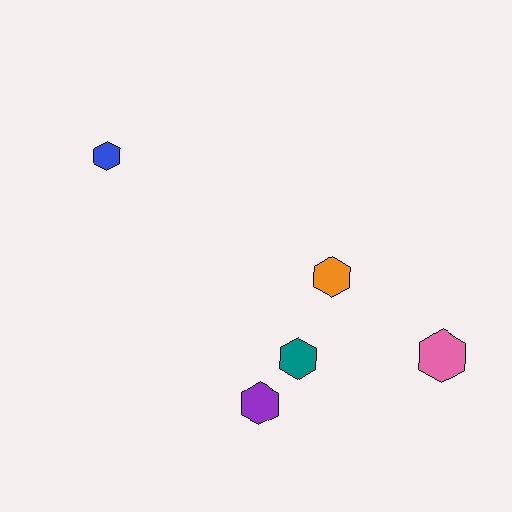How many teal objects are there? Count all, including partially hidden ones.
There is 1 teal object.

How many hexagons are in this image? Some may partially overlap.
There are 5 hexagons.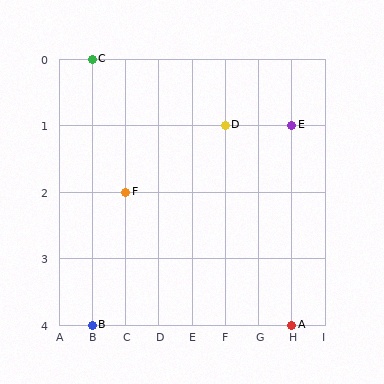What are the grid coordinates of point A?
Point A is at grid coordinates (H, 4).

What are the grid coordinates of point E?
Point E is at grid coordinates (H, 1).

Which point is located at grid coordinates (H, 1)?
Point E is at (H, 1).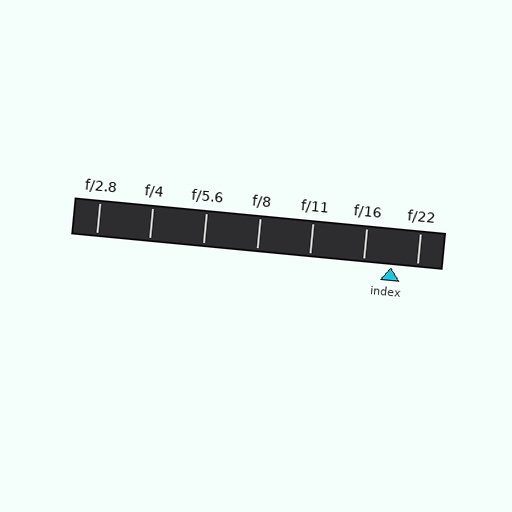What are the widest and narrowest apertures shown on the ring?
The widest aperture shown is f/2.8 and the narrowest is f/22.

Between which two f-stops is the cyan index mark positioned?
The index mark is between f/16 and f/22.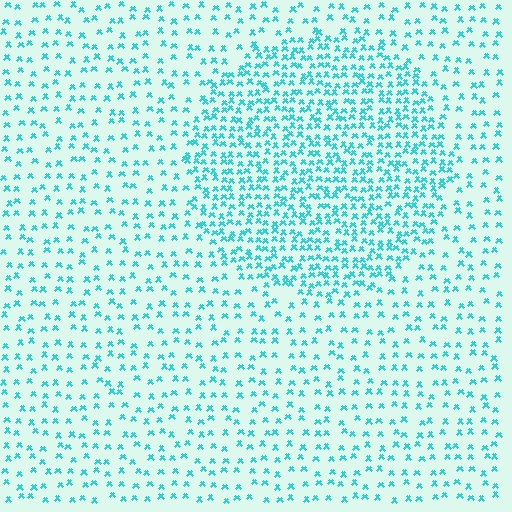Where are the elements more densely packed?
The elements are more densely packed inside the circle boundary.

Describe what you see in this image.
The image contains small cyan elements arranged at two different densities. A circle-shaped region is visible where the elements are more densely packed than the surrounding area.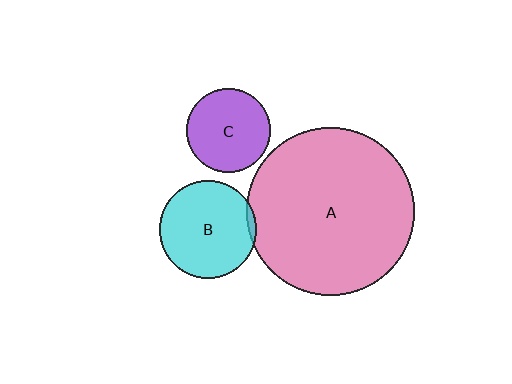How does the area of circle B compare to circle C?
Approximately 1.3 times.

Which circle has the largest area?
Circle A (pink).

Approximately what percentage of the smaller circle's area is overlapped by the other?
Approximately 5%.